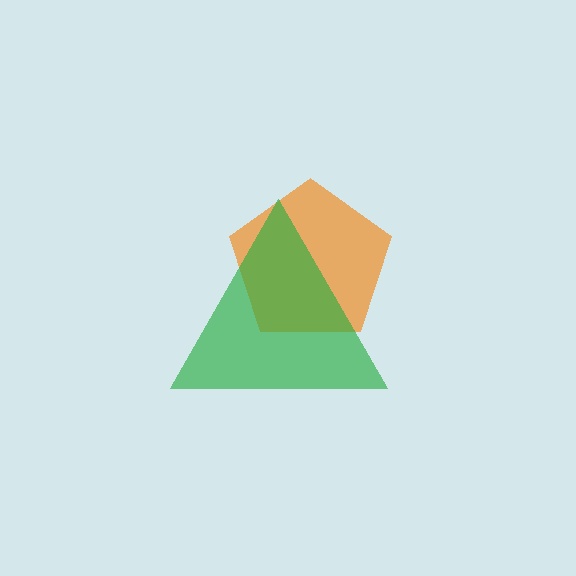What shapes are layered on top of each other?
The layered shapes are: an orange pentagon, a green triangle.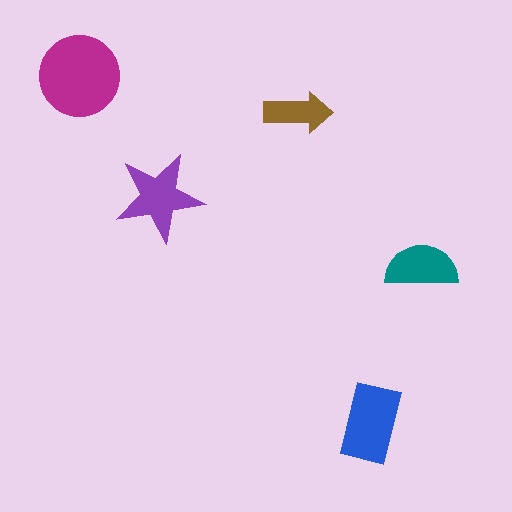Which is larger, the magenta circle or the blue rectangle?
The magenta circle.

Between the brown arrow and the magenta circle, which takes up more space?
The magenta circle.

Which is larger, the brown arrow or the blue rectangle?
The blue rectangle.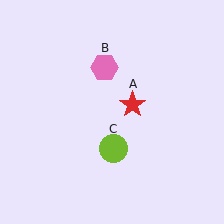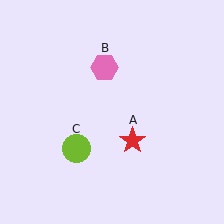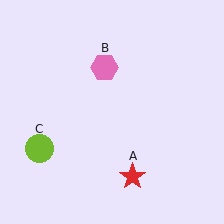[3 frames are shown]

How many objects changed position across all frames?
2 objects changed position: red star (object A), lime circle (object C).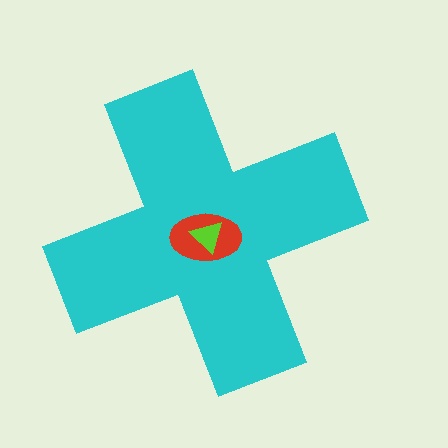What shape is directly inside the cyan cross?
The red ellipse.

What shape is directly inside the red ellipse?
The lime triangle.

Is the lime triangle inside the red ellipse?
Yes.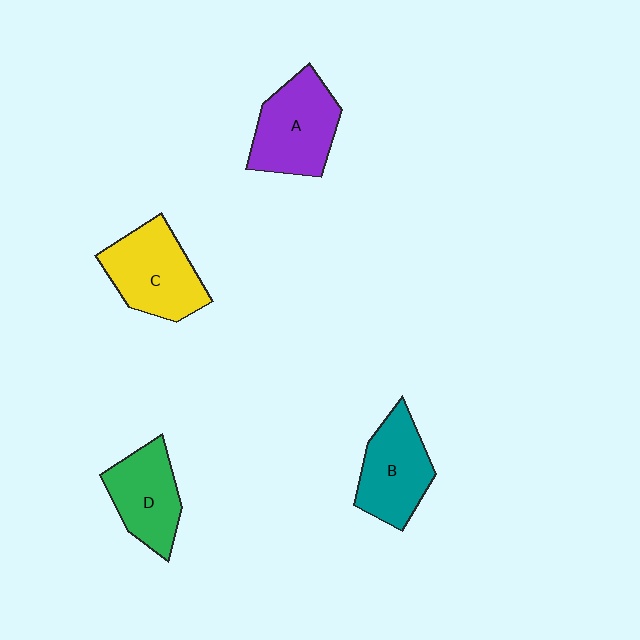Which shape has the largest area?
Shape C (yellow).